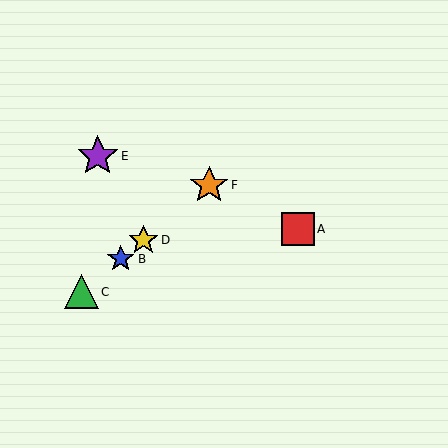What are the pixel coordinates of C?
Object C is at (81, 292).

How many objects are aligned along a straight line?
4 objects (B, C, D, F) are aligned along a straight line.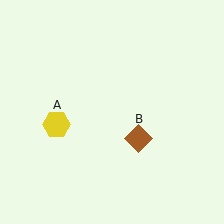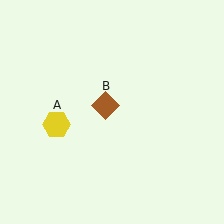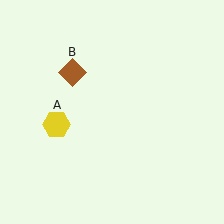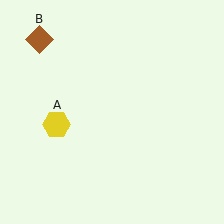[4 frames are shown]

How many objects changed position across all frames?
1 object changed position: brown diamond (object B).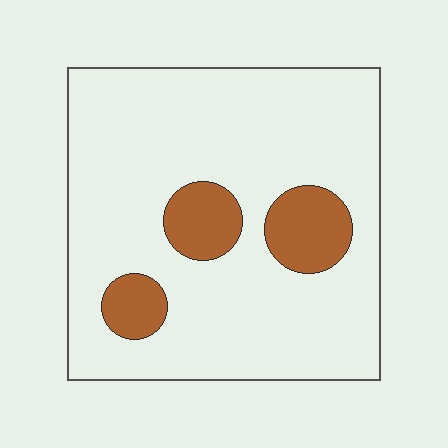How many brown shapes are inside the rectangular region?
3.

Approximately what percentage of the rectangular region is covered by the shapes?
Approximately 15%.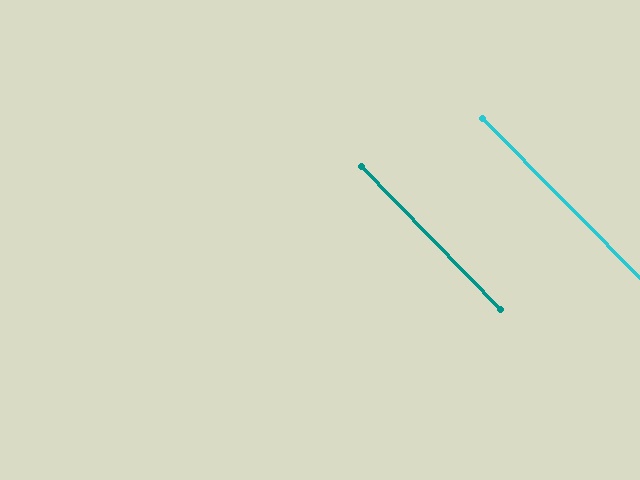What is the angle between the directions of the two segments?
Approximately 1 degree.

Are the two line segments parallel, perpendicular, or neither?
Parallel — their directions differ by only 0.5°.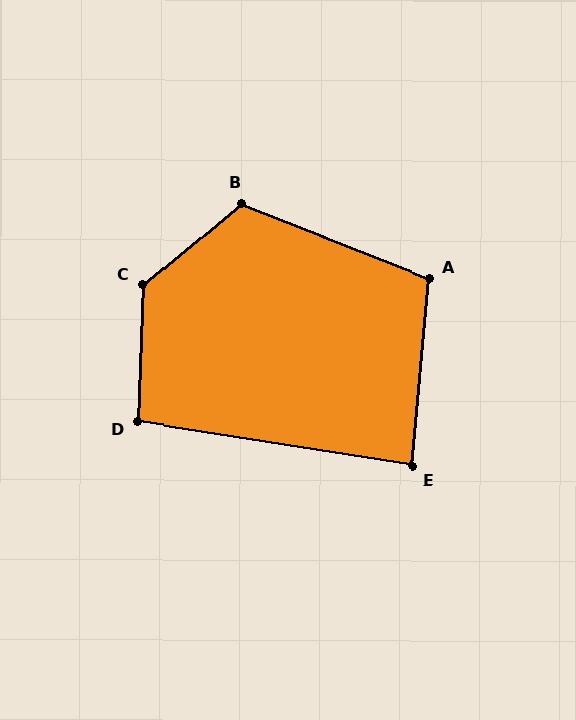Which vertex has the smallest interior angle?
E, at approximately 86 degrees.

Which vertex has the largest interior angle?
C, at approximately 132 degrees.